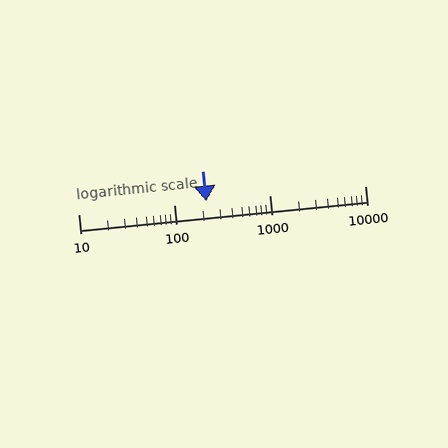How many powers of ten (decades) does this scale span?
The scale spans 3 decades, from 10 to 10000.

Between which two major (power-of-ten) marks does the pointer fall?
The pointer is between 100 and 1000.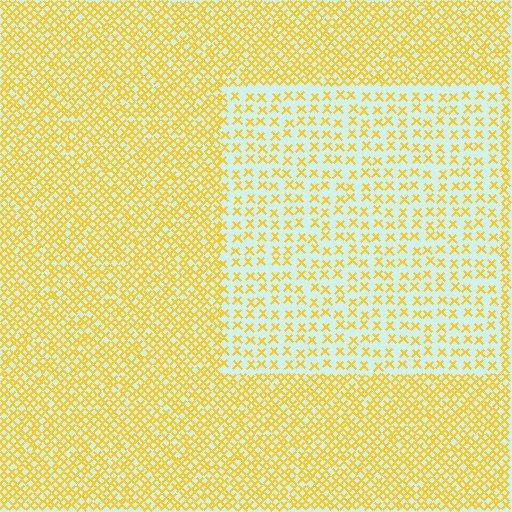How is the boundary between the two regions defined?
The boundary is defined by a change in element density (approximately 2.3x ratio). All elements are the same color, size, and shape.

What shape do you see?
I see a rectangle.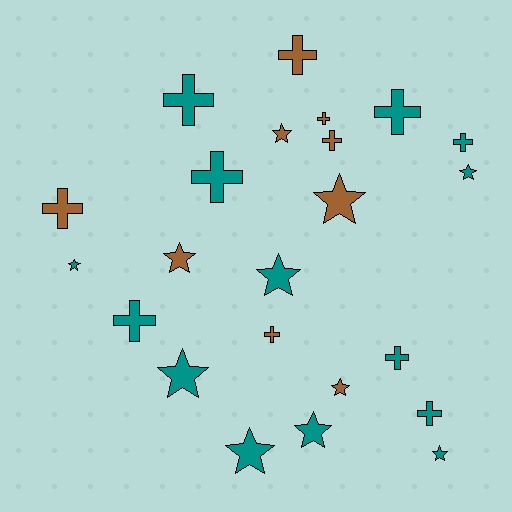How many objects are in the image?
There are 23 objects.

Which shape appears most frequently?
Cross, with 12 objects.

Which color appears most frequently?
Teal, with 14 objects.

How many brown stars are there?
There are 4 brown stars.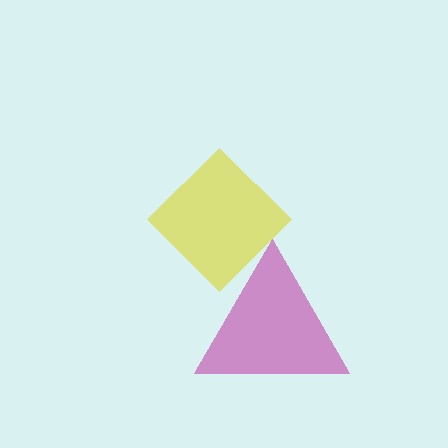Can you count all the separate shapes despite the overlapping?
Yes, there are 2 separate shapes.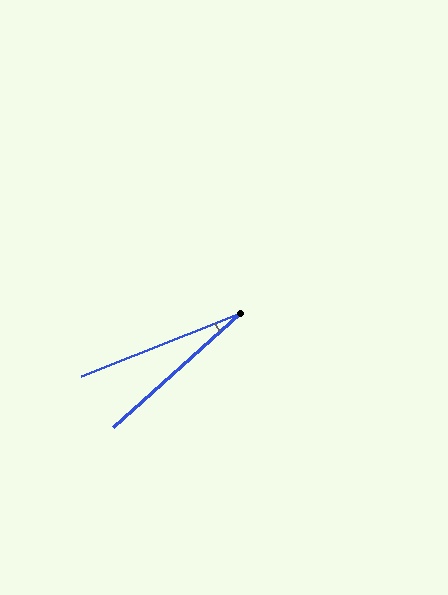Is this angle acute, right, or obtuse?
It is acute.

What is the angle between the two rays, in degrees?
Approximately 20 degrees.